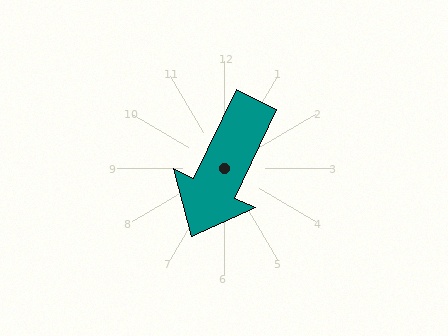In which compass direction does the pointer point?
Southwest.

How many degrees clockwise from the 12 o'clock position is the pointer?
Approximately 205 degrees.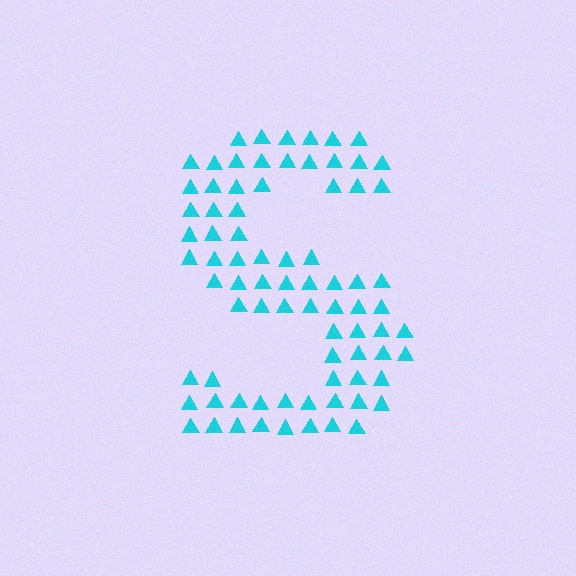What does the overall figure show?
The overall figure shows the letter S.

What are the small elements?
The small elements are triangles.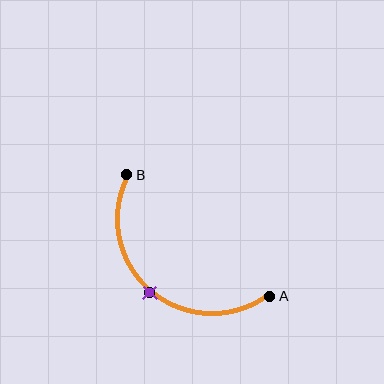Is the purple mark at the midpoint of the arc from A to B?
Yes. The purple mark lies on the arc at equal arc-length from both A and B — it is the arc midpoint.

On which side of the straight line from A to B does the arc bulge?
The arc bulges below and to the left of the straight line connecting A and B.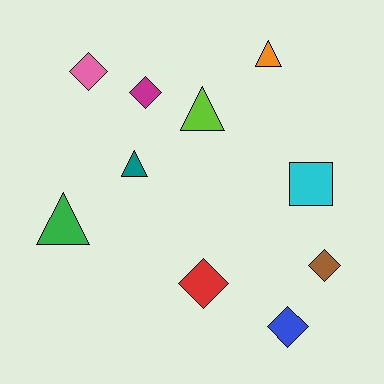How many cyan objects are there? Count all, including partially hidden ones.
There is 1 cyan object.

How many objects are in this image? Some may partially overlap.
There are 10 objects.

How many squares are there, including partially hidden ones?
There is 1 square.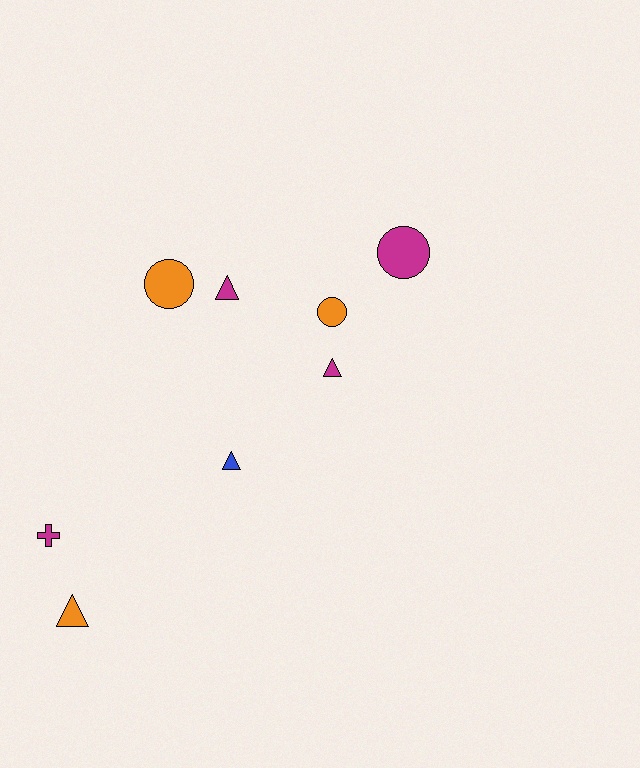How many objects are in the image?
There are 8 objects.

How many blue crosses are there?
There are no blue crosses.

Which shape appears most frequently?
Triangle, with 4 objects.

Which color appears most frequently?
Magenta, with 4 objects.